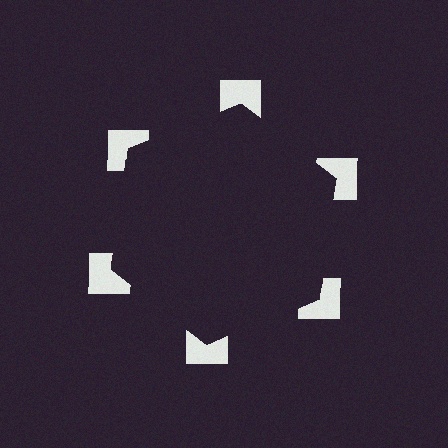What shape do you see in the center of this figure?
An illusory hexagon — its edges are inferred from the aligned wedge cuts in the notched squares, not physically drawn.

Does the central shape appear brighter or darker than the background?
It typically appears slightly darker than the background, even though no actual brightness change is drawn.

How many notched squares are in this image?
There are 6 — one at each vertex of the illusory hexagon.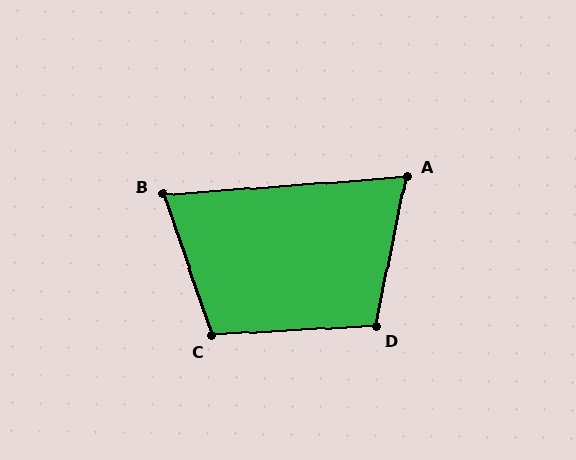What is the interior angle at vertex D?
Approximately 105 degrees (obtuse).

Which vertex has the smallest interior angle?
A, at approximately 74 degrees.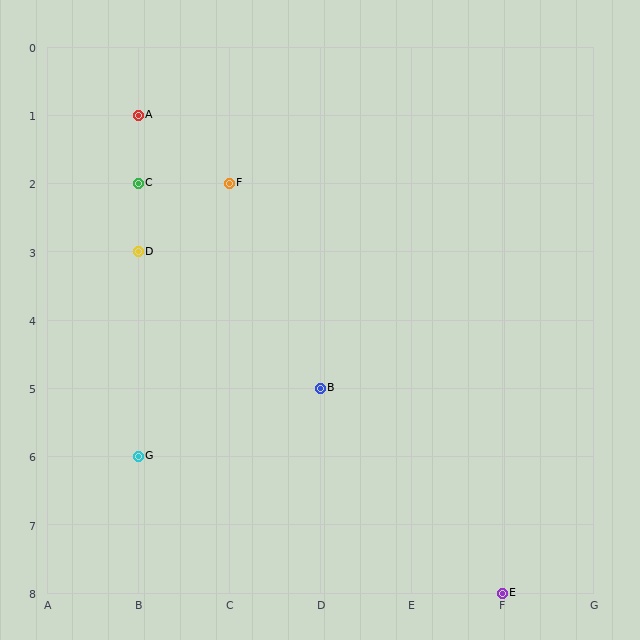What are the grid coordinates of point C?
Point C is at grid coordinates (B, 2).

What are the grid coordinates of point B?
Point B is at grid coordinates (D, 5).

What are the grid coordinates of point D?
Point D is at grid coordinates (B, 3).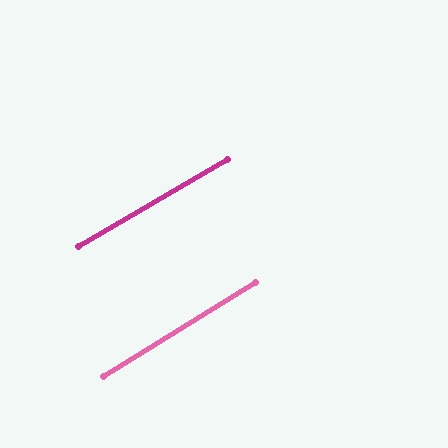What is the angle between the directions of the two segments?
Approximately 1 degree.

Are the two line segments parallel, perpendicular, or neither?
Parallel — their directions differ by only 1.4°.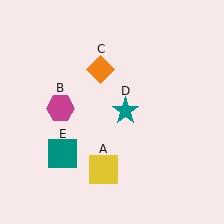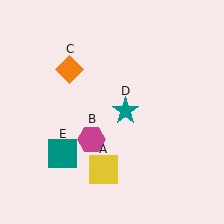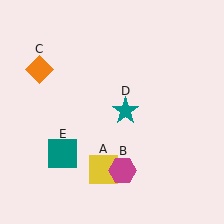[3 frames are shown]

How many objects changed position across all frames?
2 objects changed position: magenta hexagon (object B), orange diamond (object C).